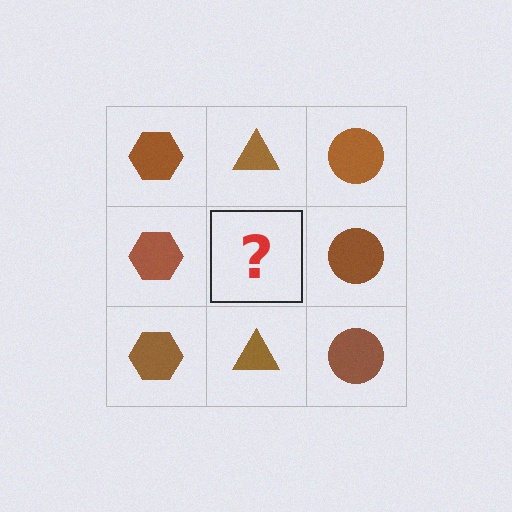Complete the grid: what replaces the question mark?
The question mark should be replaced with a brown triangle.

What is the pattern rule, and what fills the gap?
The rule is that each column has a consistent shape. The gap should be filled with a brown triangle.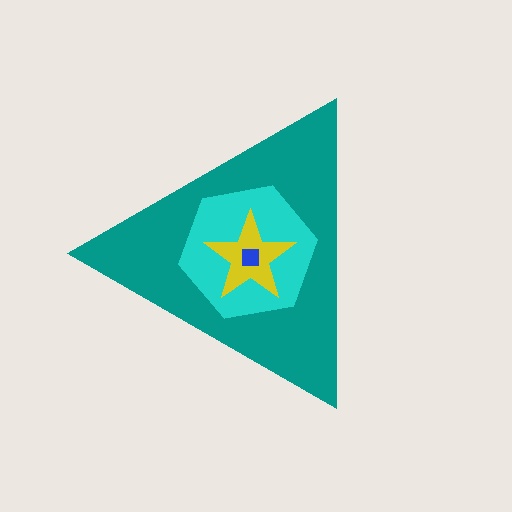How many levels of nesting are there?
4.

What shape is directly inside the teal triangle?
The cyan hexagon.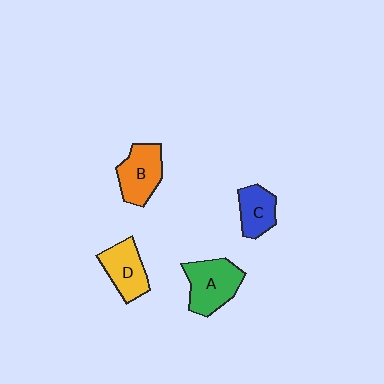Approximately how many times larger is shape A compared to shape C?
Approximately 1.5 times.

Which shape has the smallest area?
Shape C (blue).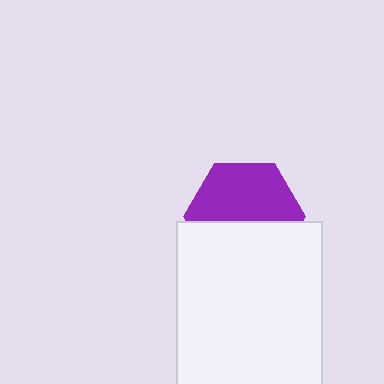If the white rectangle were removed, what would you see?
You would see the complete purple hexagon.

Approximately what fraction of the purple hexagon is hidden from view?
Roughly 44% of the purple hexagon is hidden behind the white rectangle.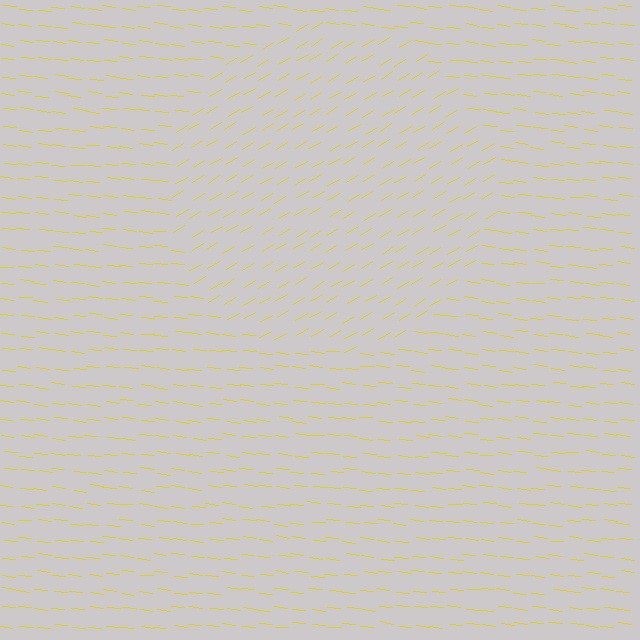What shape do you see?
I see a circle.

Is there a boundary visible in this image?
Yes, there is a texture boundary formed by a change in line orientation.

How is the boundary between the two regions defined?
The boundary is defined purely by a change in line orientation (approximately 37 degrees difference). All lines are the same color and thickness.